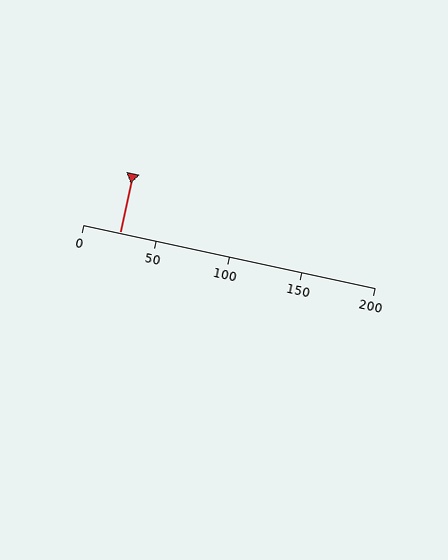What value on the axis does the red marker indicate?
The marker indicates approximately 25.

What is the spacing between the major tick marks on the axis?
The major ticks are spaced 50 apart.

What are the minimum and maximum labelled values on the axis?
The axis runs from 0 to 200.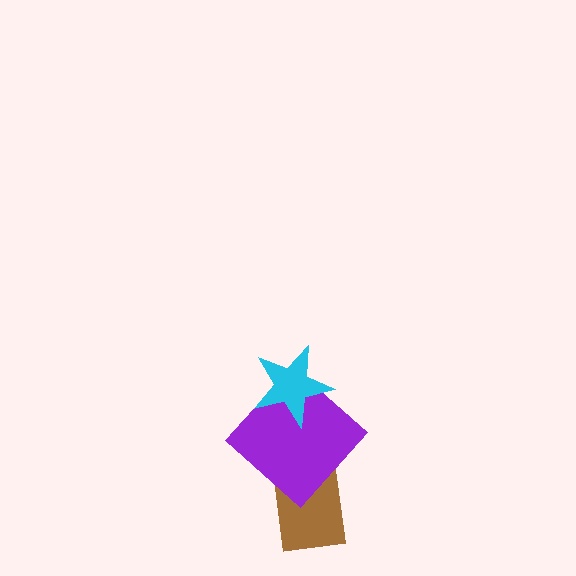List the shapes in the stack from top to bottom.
From top to bottom: the cyan star, the purple diamond, the brown rectangle.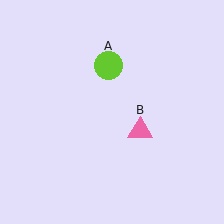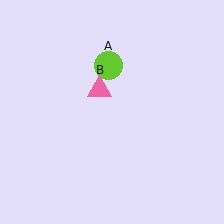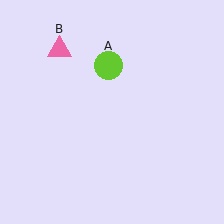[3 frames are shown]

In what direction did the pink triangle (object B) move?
The pink triangle (object B) moved up and to the left.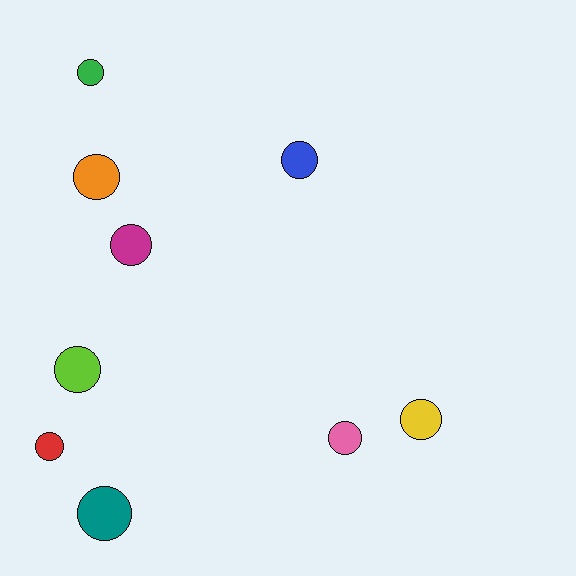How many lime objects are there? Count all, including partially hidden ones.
There is 1 lime object.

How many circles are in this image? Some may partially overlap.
There are 9 circles.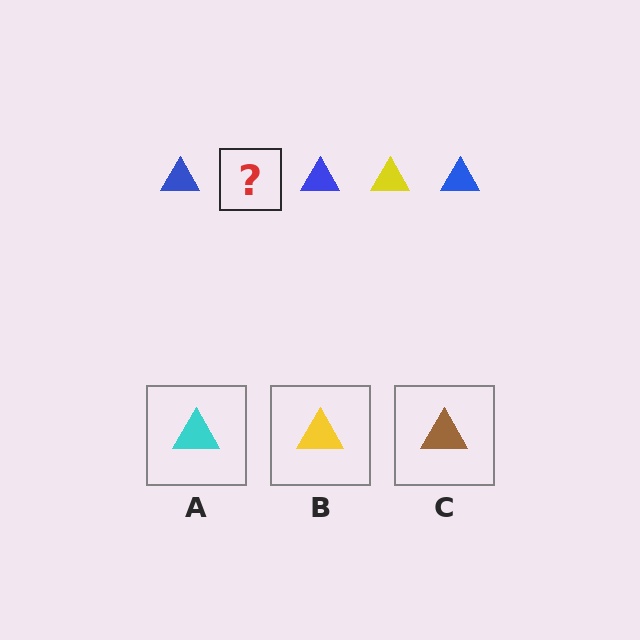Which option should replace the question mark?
Option B.